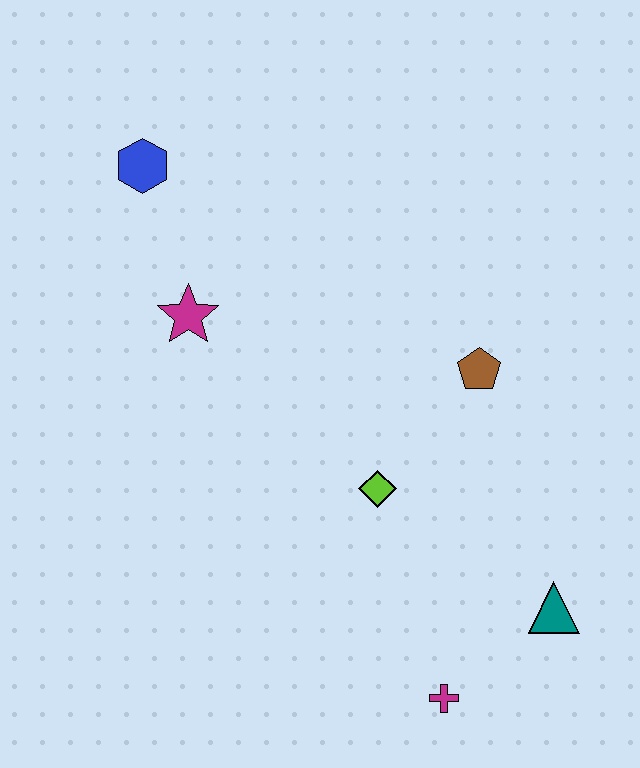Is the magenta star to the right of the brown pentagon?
No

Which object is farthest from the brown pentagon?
The blue hexagon is farthest from the brown pentagon.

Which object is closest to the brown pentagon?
The lime diamond is closest to the brown pentagon.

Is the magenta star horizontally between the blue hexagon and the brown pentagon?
Yes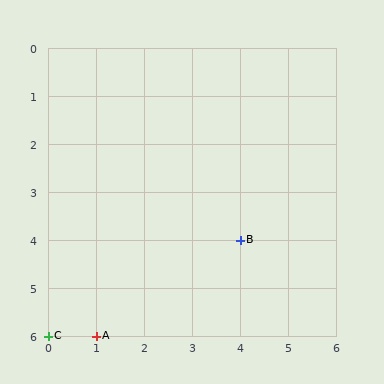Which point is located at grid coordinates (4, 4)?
Point B is at (4, 4).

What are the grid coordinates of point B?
Point B is at grid coordinates (4, 4).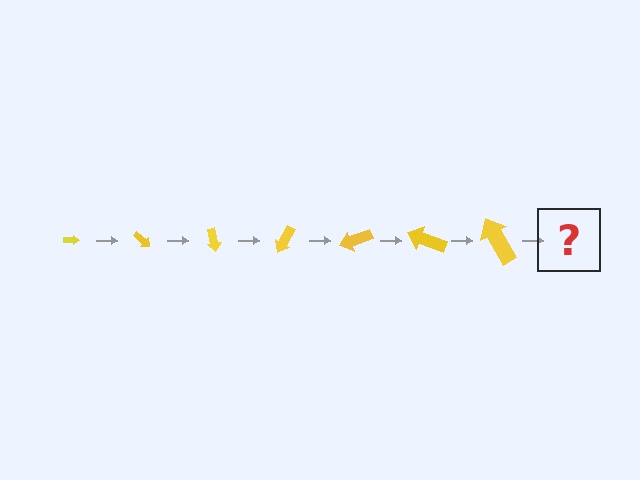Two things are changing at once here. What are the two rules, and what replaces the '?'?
The two rules are that the arrow grows larger each step and it rotates 40 degrees each step. The '?' should be an arrow, larger than the previous one and rotated 280 degrees from the start.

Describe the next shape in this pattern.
It should be an arrow, larger than the previous one and rotated 280 degrees from the start.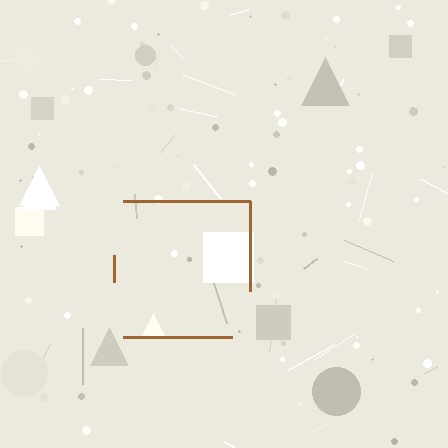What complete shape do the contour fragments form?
The contour fragments form a square.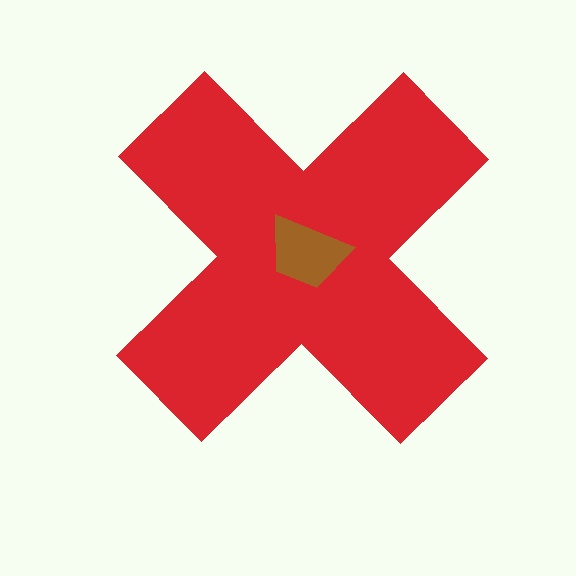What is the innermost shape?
The brown trapezoid.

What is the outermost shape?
The red cross.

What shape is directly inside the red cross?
The brown trapezoid.